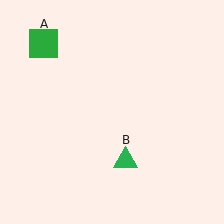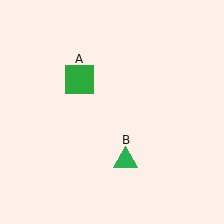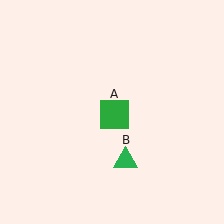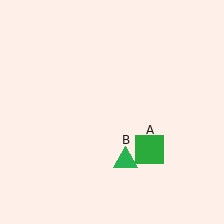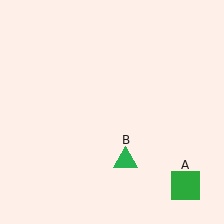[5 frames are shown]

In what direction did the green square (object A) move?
The green square (object A) moved down and to the right.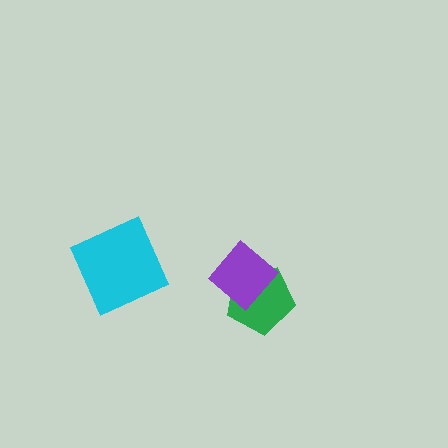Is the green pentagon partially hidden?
Yes, it is partially covered by another shape.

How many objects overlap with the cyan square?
0 objects overlap with the cyan square.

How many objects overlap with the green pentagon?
1 object overlaps with the green pentagon.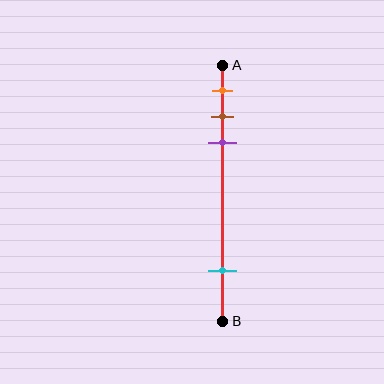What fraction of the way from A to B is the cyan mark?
The cyan mark is approximately 80% (0.8) of the way from A to B.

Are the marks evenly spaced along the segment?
No, the marks are not evenly spaced.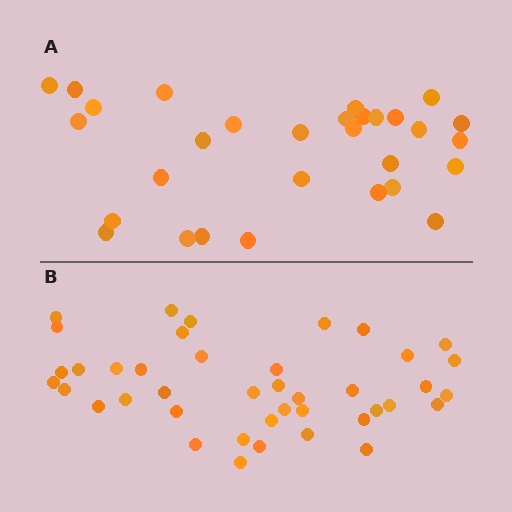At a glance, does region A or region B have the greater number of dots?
Region B (the bottom region) has more dots.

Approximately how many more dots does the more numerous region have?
Region B has roughly 12 or so more dots than region A.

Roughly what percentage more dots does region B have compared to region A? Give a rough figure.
About 35% more.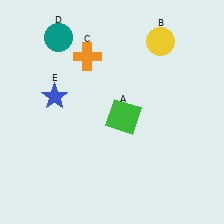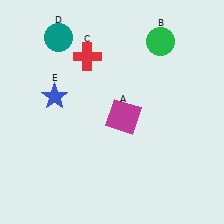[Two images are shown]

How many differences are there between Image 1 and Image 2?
There are 3 differences between the two images.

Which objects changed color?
A changed from green to magenta. B changed from yellow to green. C changed from orange to red.